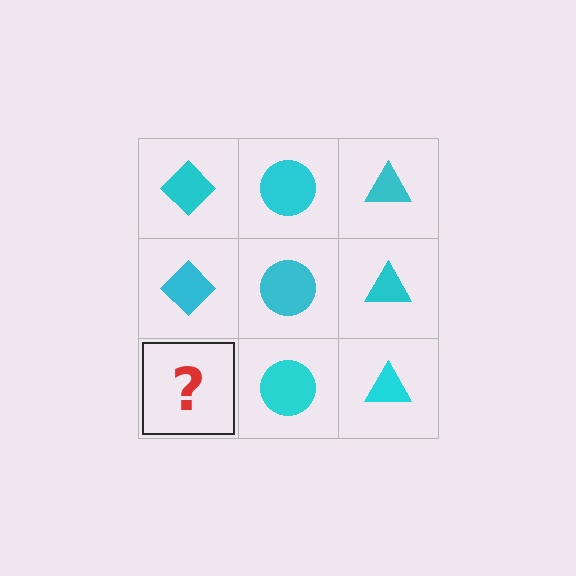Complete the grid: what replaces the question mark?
The question mark should be replaced with a cyan diamond.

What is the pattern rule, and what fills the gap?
The rule is that each column has a consistent shape. The gap should be filled with a cyan diamond.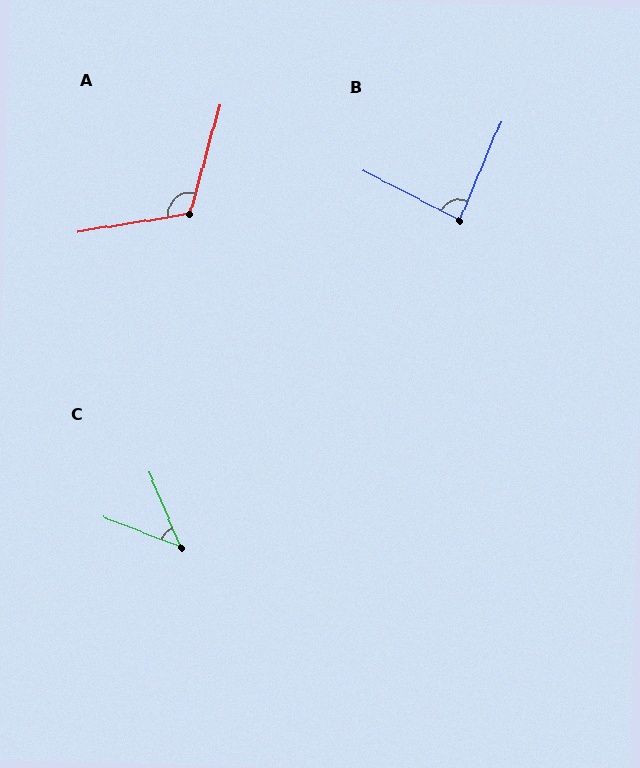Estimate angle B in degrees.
Approximately 86 degrees.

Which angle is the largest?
A, at approximately 114 degrees.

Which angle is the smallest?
C, at approximately 46 degrees.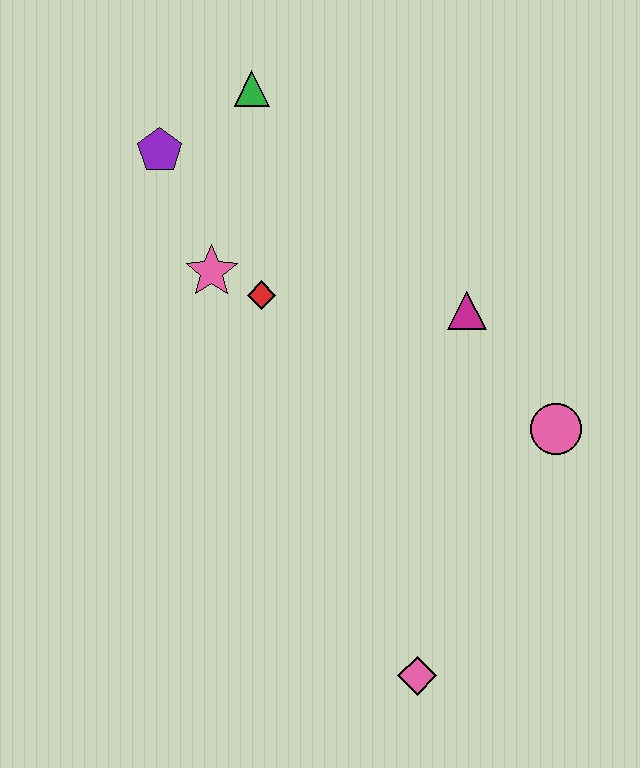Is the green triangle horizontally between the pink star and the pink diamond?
Yes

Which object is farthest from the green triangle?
The pink diamond is farthest from the green triangle.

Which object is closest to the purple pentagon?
The green triangle is closest to the purple pentagon.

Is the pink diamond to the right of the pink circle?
No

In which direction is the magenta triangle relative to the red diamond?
The magenta triangle is to the right of the red diamond.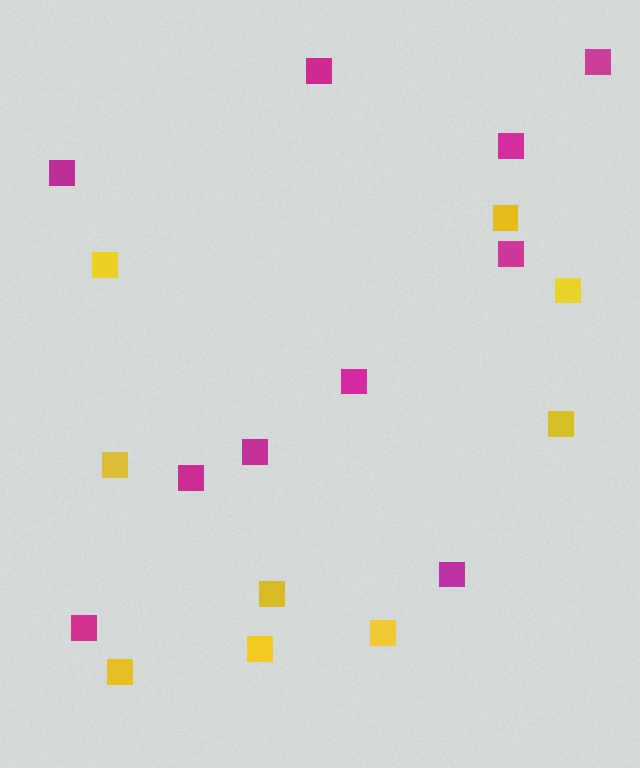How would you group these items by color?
There are 2 groups: one group of magenta squares (10) and one group of yellow squares (9).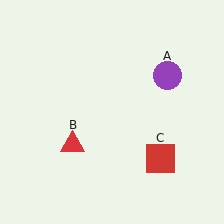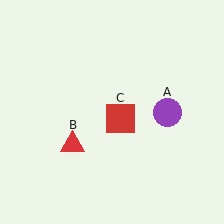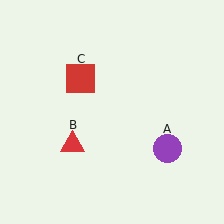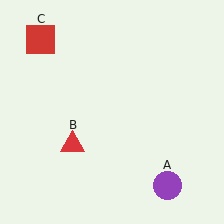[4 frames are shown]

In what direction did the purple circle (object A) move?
The purple circle (object A) moved down.